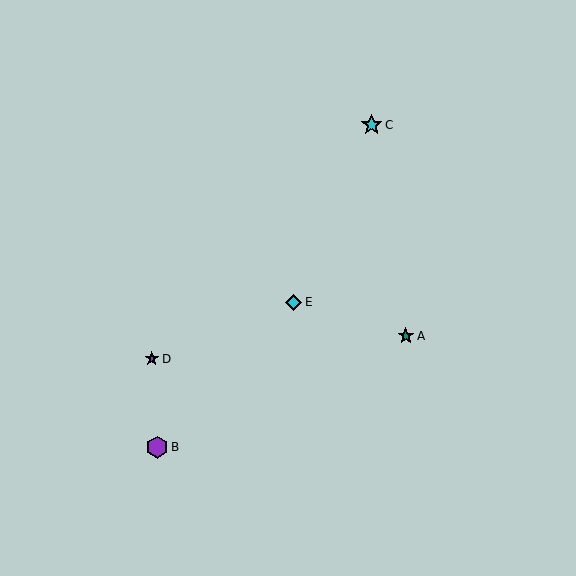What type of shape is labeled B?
Shape B is a purple hexagon.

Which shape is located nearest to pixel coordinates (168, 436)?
The purple hexagon (labeled B) at (158, 448) is nearest to that location.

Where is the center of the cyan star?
The center of the cyan star is at (371, 125).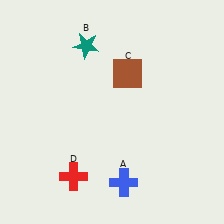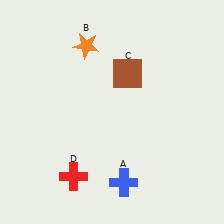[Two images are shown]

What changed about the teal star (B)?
In Image 1, B is teal. In Image 2, it changed to orange.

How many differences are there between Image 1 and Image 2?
There is 1 difference between the two images.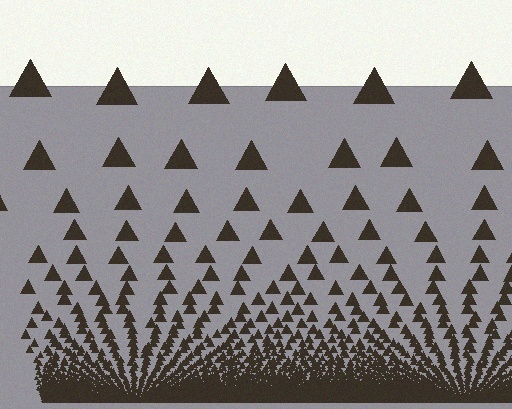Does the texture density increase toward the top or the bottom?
Density increases toward the bottom.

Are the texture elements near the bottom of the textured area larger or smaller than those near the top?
Smaller. The gradient is inverted — elements near the bottom are smaller and denser.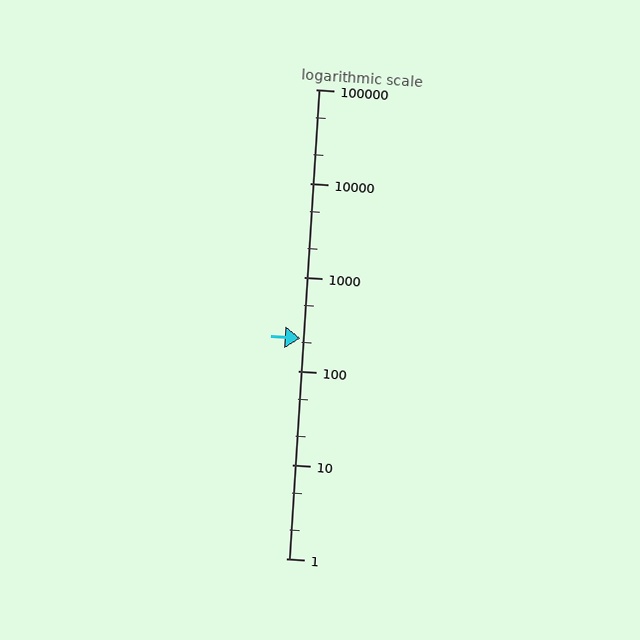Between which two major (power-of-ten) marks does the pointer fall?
The pointer is between 100 and 1000.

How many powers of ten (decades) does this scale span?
The scale spans 5 decades, from 1 to 100000.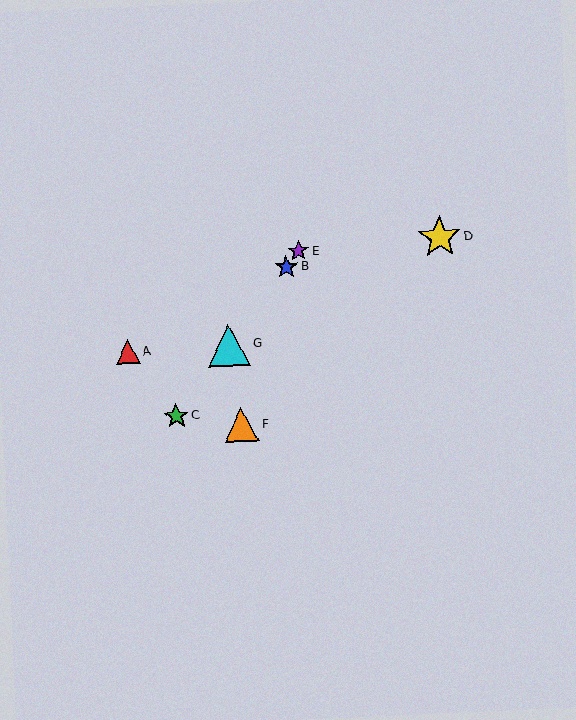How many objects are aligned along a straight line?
4 objects (B, C, E, G) are aligned along a straight line.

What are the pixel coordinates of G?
Object G is at (229, 345).